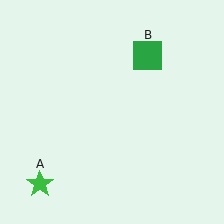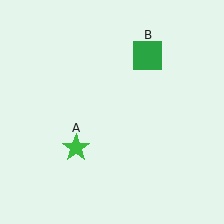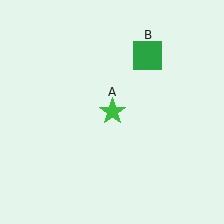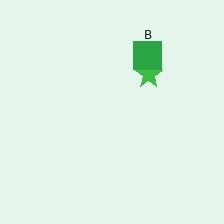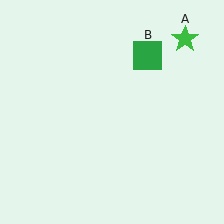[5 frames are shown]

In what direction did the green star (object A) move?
The green star (object A) moved up and to the right.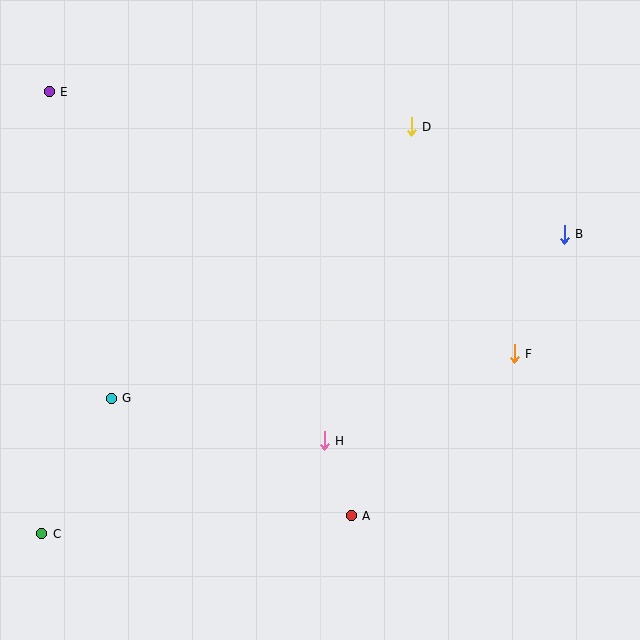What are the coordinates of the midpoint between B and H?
The midpoint between B and H is at (444, 337).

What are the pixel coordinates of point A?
Point A is at (351, 516).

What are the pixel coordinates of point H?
Point H is at (324, 441).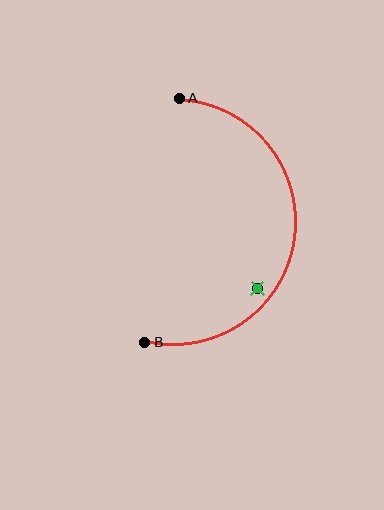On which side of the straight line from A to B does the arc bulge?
The arc bulges to the right of the straight line connecting A and B.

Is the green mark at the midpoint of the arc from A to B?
No — the green mark does not lie on the arc at all. It sits slightly inside the curve.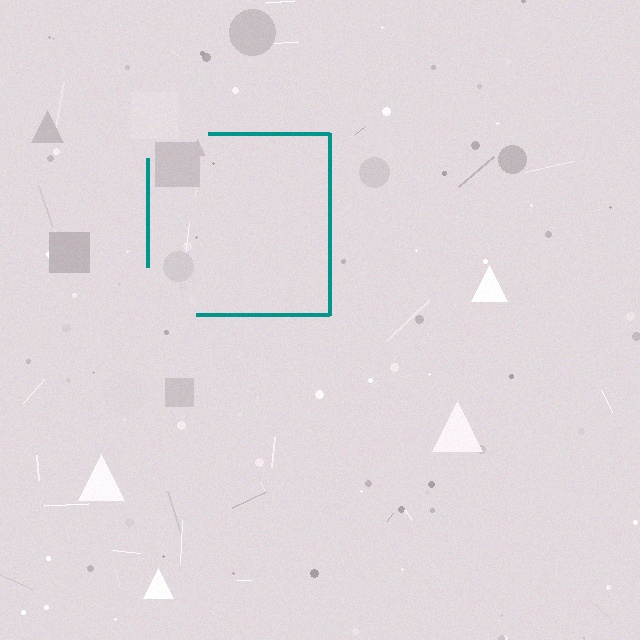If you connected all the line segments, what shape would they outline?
They would outline a square.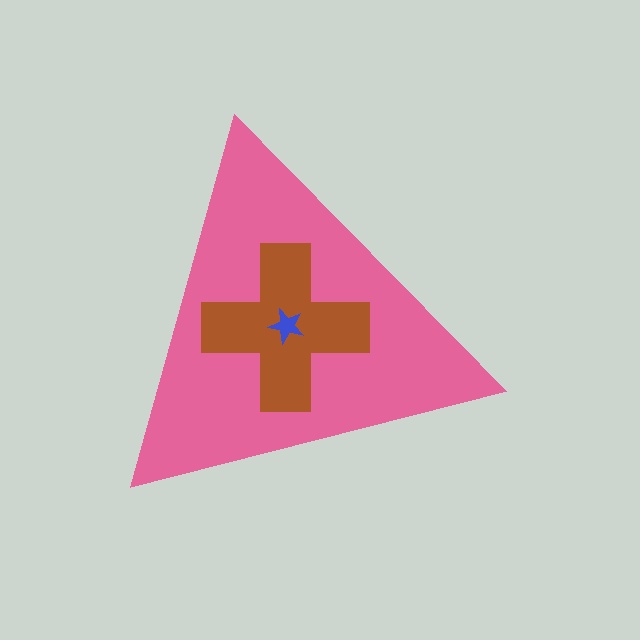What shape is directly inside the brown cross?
The blue star.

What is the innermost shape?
The blue star.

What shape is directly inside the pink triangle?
The brown cross.